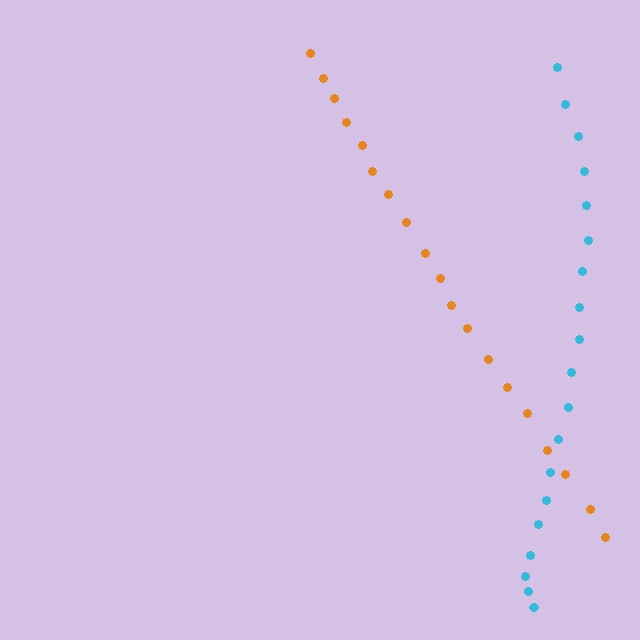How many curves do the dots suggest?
There are 2 distinct paths.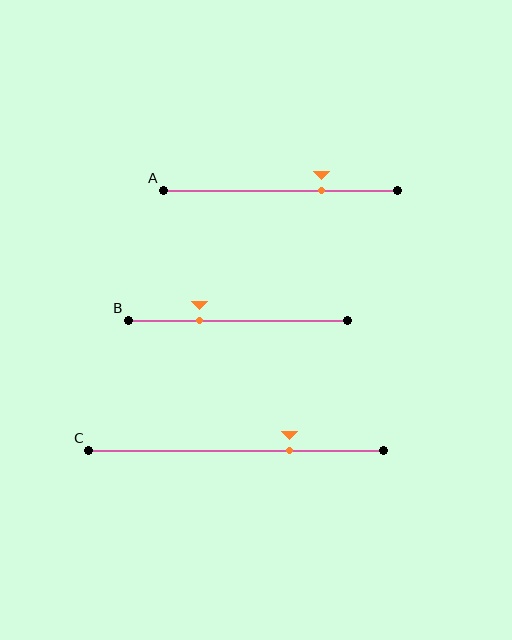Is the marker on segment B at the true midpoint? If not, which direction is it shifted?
No, the marker on segment B is shifted to the left by about 17% of the segment length.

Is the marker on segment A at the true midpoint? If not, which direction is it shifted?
No, the marker on segment A is shifted to the right by about 18% of the segment length.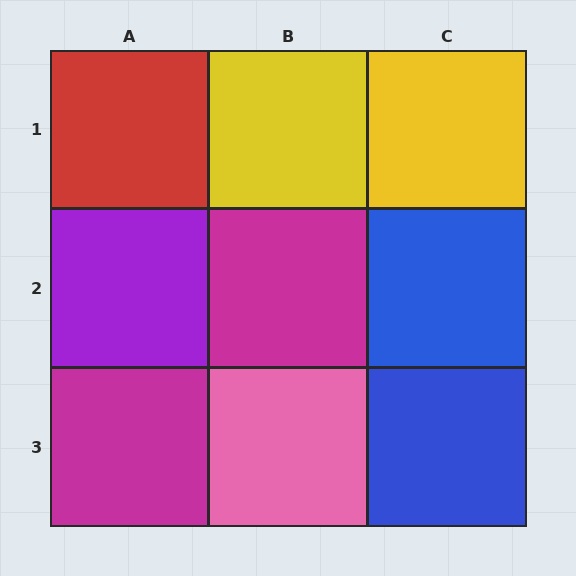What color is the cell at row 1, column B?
Yellow.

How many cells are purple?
1 cell is purple.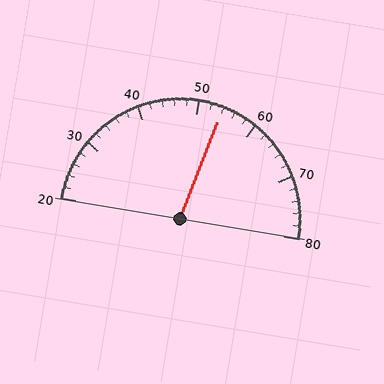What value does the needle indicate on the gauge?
The needle indicates approximately 54.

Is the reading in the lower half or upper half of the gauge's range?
The reading is in the upper half of the range (20 to 80).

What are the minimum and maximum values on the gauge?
The gauge ranges from 20 to 80.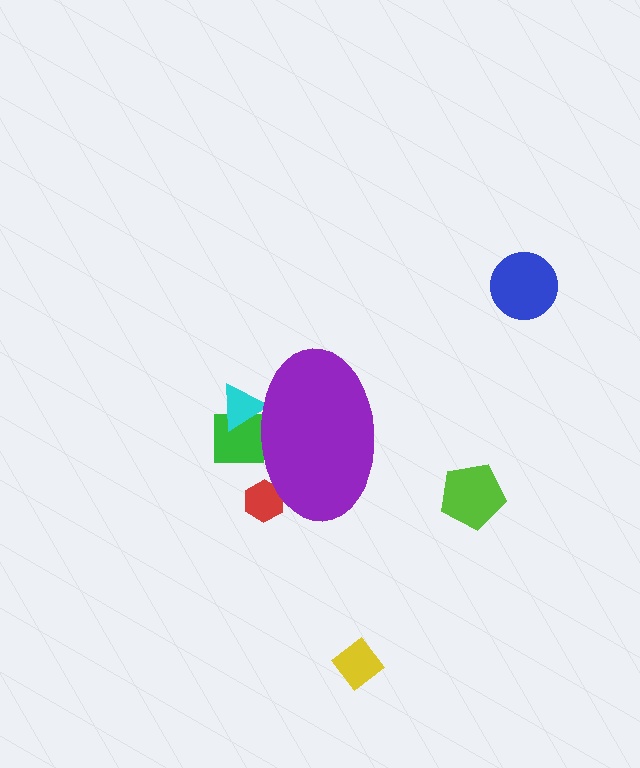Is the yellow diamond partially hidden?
No, the yellow diamond is fully visible.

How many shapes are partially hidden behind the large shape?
3 shapes are partially hidden.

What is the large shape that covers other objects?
A purple ellipse.